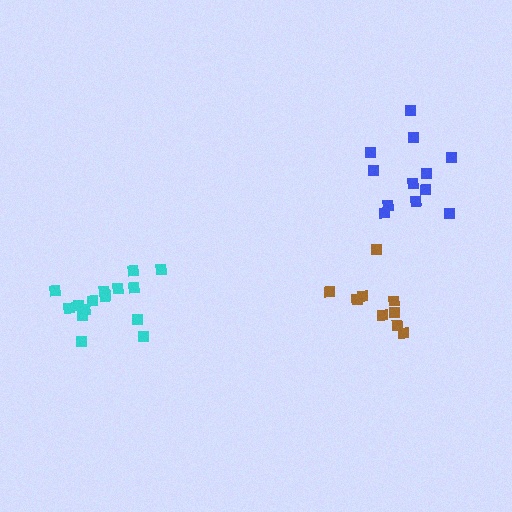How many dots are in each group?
Group 1: 9 dots, Group 2: 12 dots, Group 3: 15 dots (36 total).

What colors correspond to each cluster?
The clusters are colored: brown, blue, cyan.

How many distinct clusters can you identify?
There are 3 distinct clusters.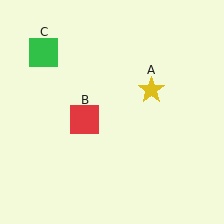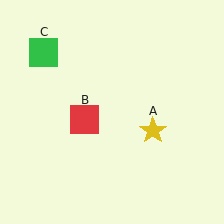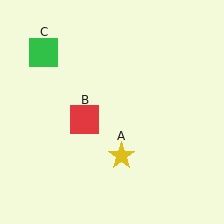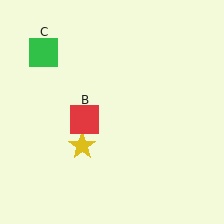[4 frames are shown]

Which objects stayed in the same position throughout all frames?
Red square (object B) and green square (object C) remained stationary.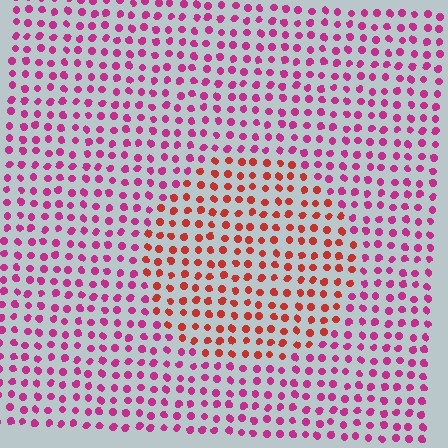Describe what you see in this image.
The image is filled with small magenta elements in a uniform arrangement. A circle-shaped region is visible where the elements are tinted to a slightly different hue, forming a subtle color boundary.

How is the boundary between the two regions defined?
The boundary is defined purely by a slight shift in hue (about 41 degrees). Spacing, size, and orientation are identical on both sides.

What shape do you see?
I see a circle.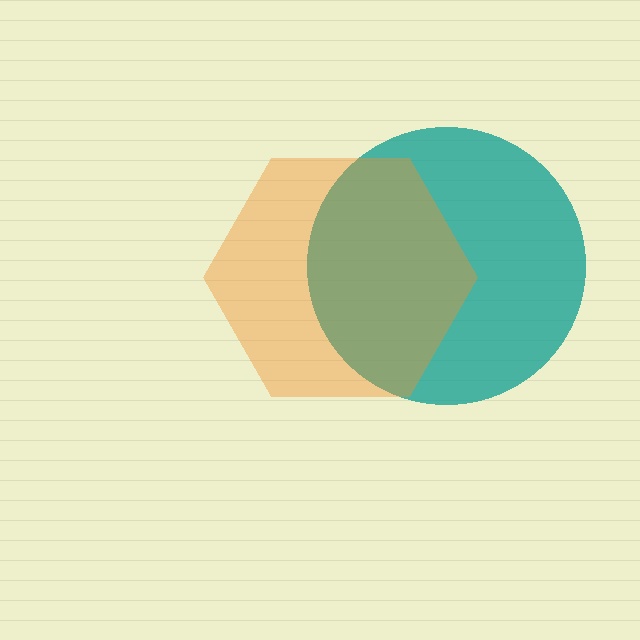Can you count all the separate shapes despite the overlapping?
Yes, there are 2 separate shapes.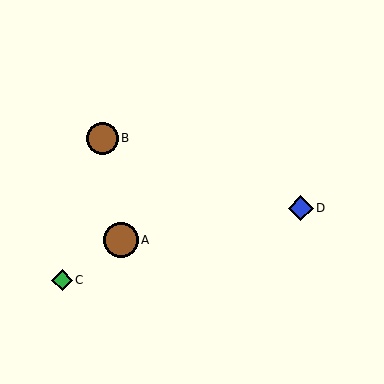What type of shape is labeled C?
Shape C is a green diamond.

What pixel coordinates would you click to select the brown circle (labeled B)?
Click at (102, 138) to select the brown circle B.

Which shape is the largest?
The brown circle (labeled A) is the largest.